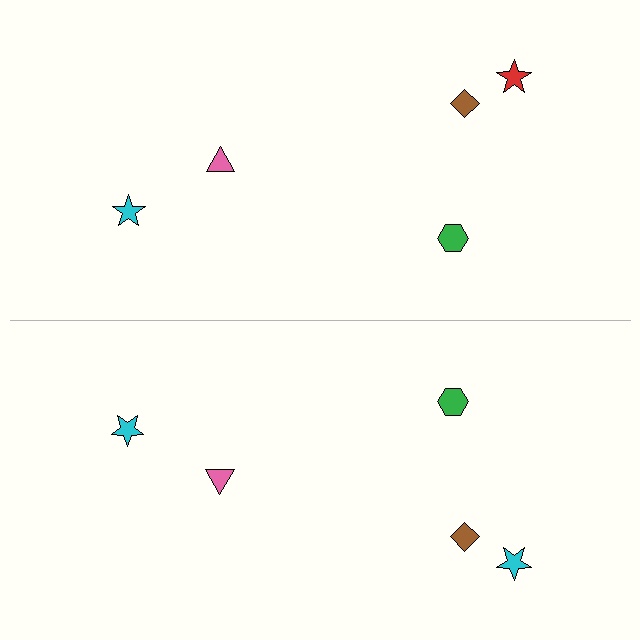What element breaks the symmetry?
The cyan star on the bottom side breaks the symmetry — its mirror counterpart is red.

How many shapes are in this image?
There are 10 shapes in this image.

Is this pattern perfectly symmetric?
No, the pattern is not perfectly symmetric. The cyan star on the bottom side breaks the symmetry — its mirror counterpart is red.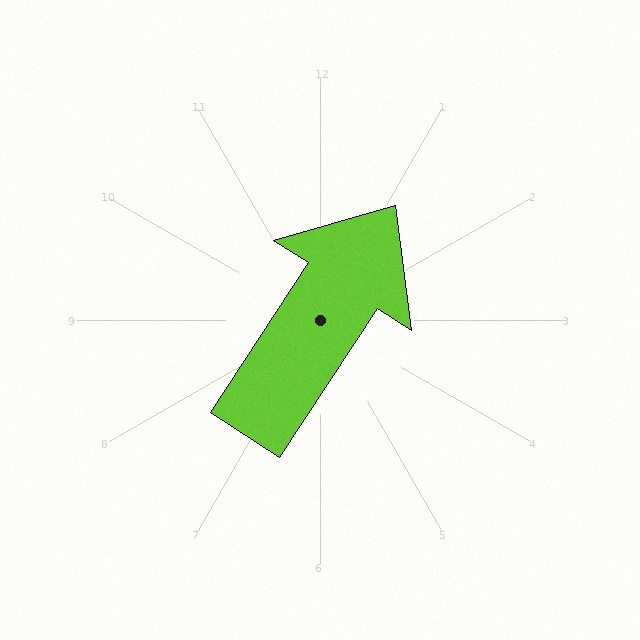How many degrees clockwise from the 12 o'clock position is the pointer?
Approximately 33 degrees.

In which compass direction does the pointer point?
Northeast.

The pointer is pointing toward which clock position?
Roughly 1 o'clock.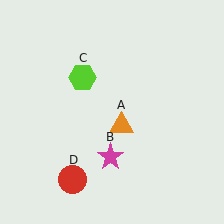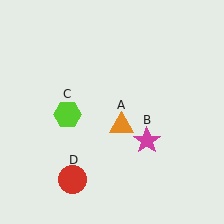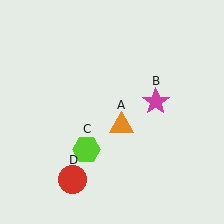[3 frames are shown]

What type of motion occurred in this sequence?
The magenta star (object B), lime hexagon (object C) rotated counterclockwise around the center of the scene.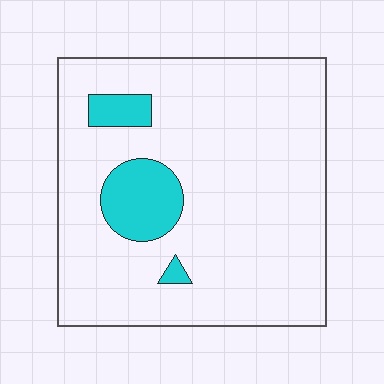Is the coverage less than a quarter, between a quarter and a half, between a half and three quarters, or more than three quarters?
Less than a quarter.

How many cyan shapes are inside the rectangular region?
3.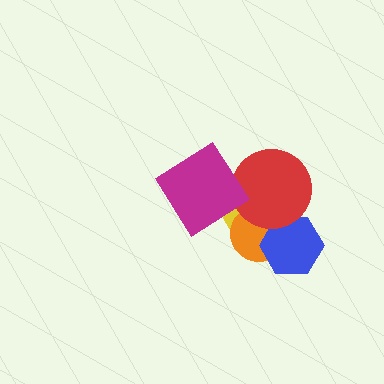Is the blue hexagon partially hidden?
Yes, it is partially covered by another shape.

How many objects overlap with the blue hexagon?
2 objects overlap with the blue hexagon.